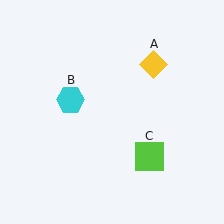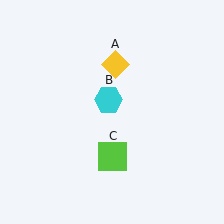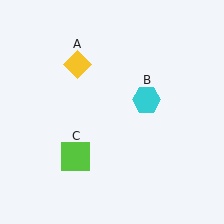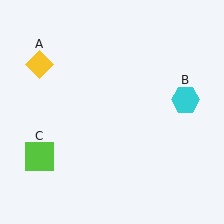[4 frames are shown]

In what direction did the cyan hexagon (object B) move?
The cyan hexagon (object B) moved right.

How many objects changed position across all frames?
3 objects changed position: yellow diamond (object A), cyan hexagon (object B), lime square (object C).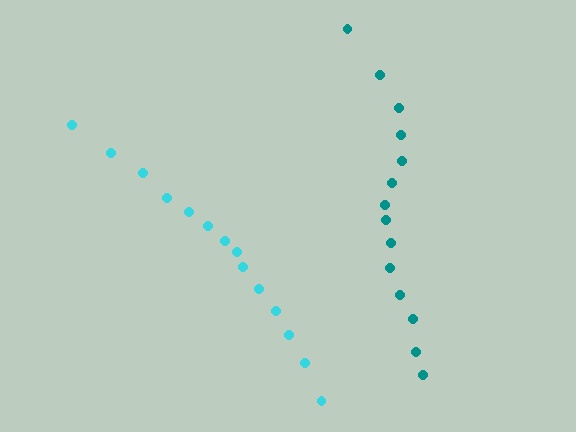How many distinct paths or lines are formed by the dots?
There are 2 distinct paths.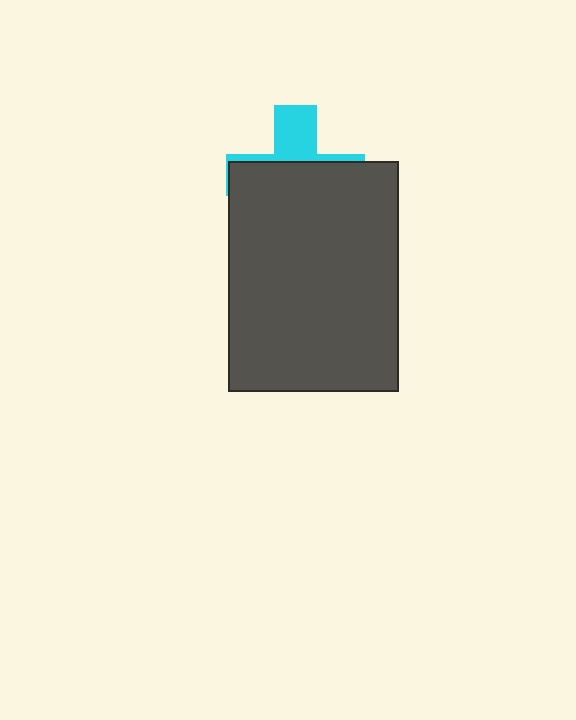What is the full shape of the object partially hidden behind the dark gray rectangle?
The partially hidden object is a cyan cross.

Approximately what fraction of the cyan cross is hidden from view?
Roughly 67% of the cyan cross is hidden behind the dark gray rectangle.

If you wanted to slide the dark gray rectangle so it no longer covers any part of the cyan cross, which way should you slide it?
Slide it down — that is the most direct way to separate the two shapes.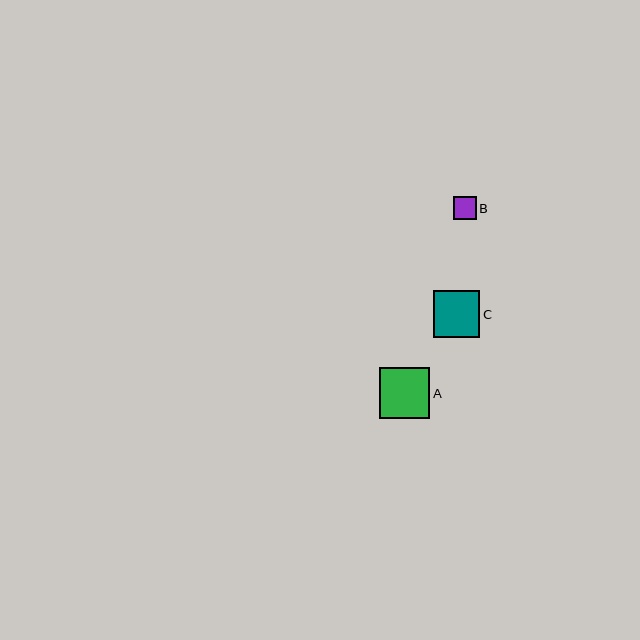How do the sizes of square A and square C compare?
Square A and square C are approximately the same size.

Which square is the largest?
Square A is the largest with a size of approximately 50 pixels.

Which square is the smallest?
Square B is the smallest with a size of approximately 23 pixels.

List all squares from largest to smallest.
From largest to smallest: A, C, B.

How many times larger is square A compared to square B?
Square A is approximately 2.2 times the size of square B.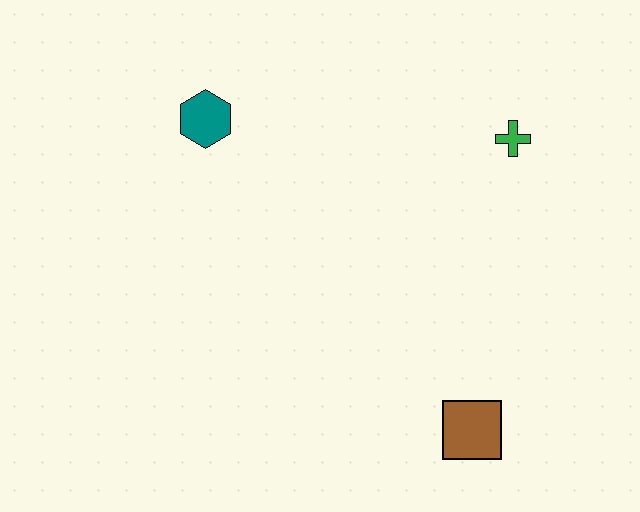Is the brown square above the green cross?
No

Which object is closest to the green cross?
The brown square is closest to the green cross.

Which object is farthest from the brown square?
The teal hexagon is farthest from the brown square.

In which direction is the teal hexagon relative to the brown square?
The teal hexagon is above the brown square.